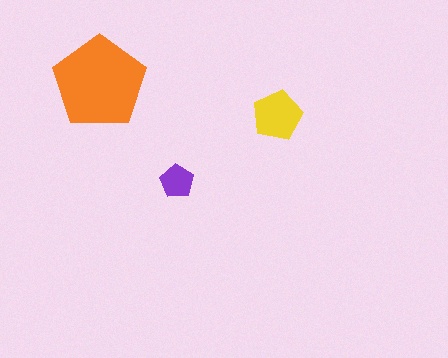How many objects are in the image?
There are 3 objects in the image.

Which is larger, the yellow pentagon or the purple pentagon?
The yellow one.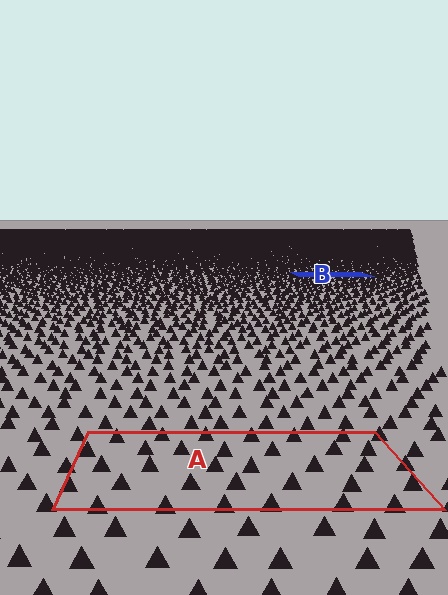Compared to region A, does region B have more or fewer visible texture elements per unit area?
Region B has more texture elements per unit area — they are packed more densely because it is farther away.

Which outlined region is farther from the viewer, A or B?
Region B is farther from the viewer — the texture elements inside it appear smaller and more densely packed.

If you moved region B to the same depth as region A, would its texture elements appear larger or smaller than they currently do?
They would appear larger. At a closer depth, the same texture elements are projected at a bigger on-screen size.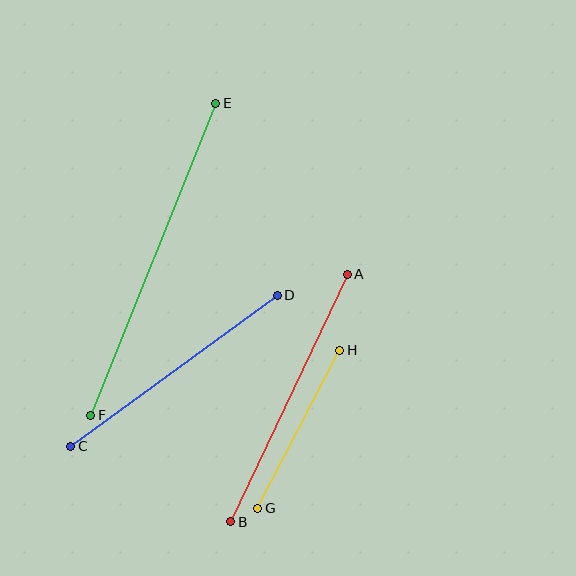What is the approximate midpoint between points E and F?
The midpoint is at approximately (153, 259) pixels.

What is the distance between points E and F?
The distance is approximately 336 pixels.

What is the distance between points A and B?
The distance is approximately 273 pixels.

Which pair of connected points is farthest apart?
Points E and F are farthest apart.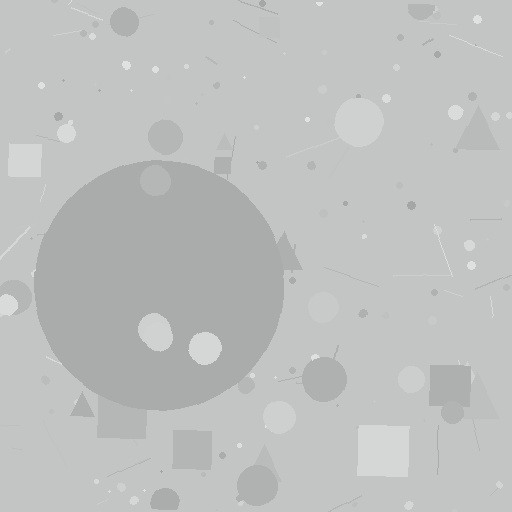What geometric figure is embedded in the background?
A circle is embedded in the background.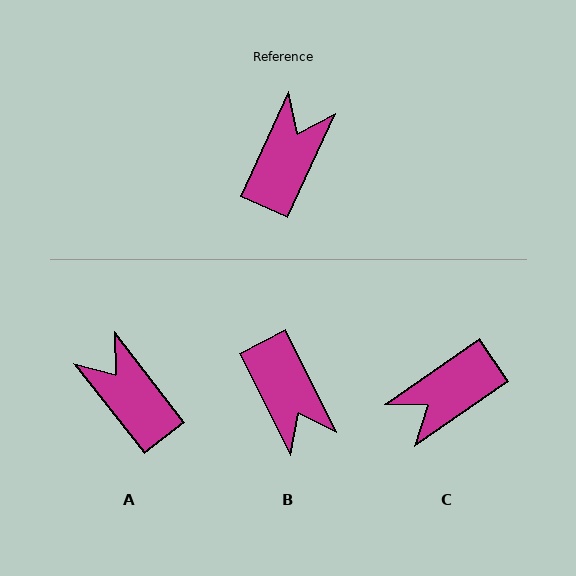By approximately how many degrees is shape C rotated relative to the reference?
Approximately 149 degrees counter-clockwise.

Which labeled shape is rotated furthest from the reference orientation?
C, about 149 degrees away.